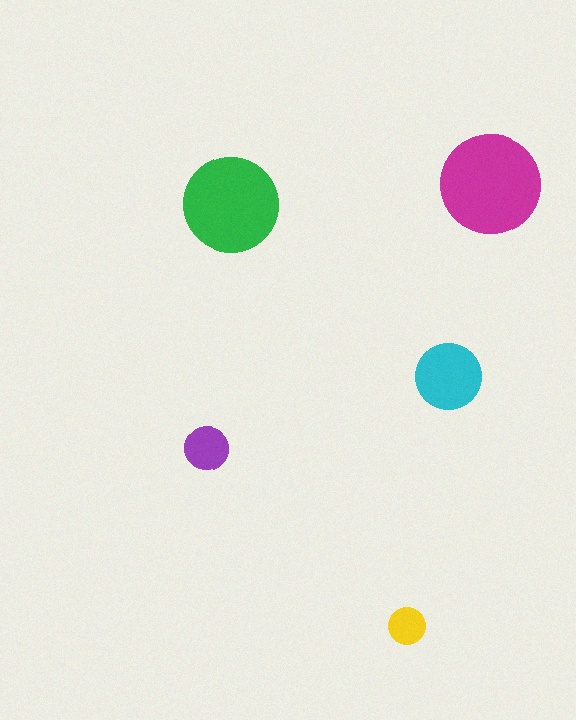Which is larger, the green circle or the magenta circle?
The magenta one.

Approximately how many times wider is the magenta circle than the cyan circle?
About 1.5 times wider.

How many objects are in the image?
There are 5 objects in the image.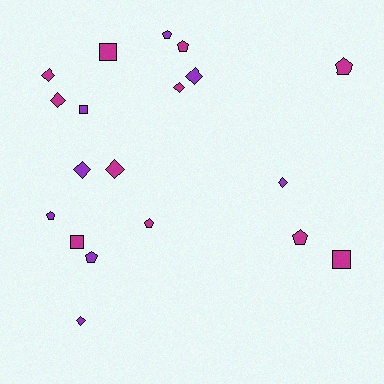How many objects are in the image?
There are 19 objects.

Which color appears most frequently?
Magenta, with 11 objects.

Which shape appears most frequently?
Diamond, with 8 objects.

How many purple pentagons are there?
There are 3 purple pentagons.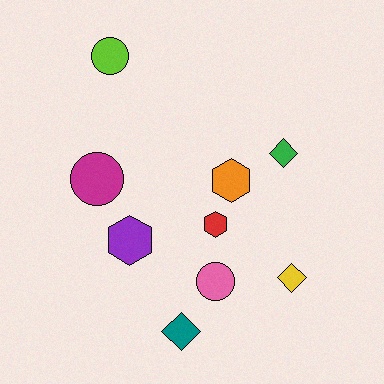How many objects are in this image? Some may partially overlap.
There are 9 objects.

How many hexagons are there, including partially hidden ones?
There are 3 hexagons.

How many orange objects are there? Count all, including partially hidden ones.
There is 1 orange object.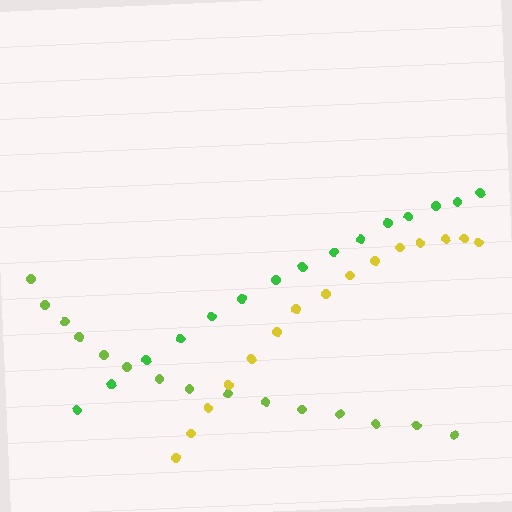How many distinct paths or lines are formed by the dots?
There are 3 distinct paths.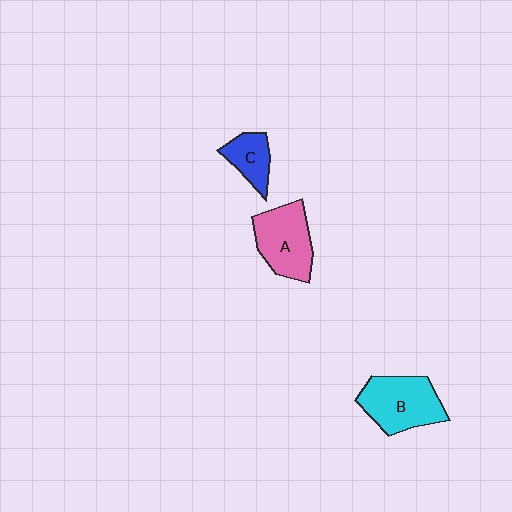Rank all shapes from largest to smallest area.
From largest to smallest: B (cyan), A (pink), C (blue).